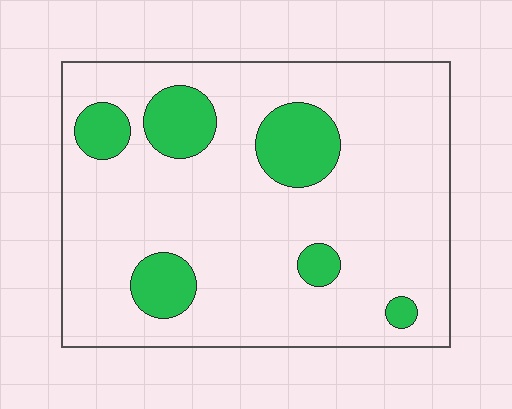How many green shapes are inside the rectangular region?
6.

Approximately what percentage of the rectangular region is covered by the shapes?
Approximately 15%.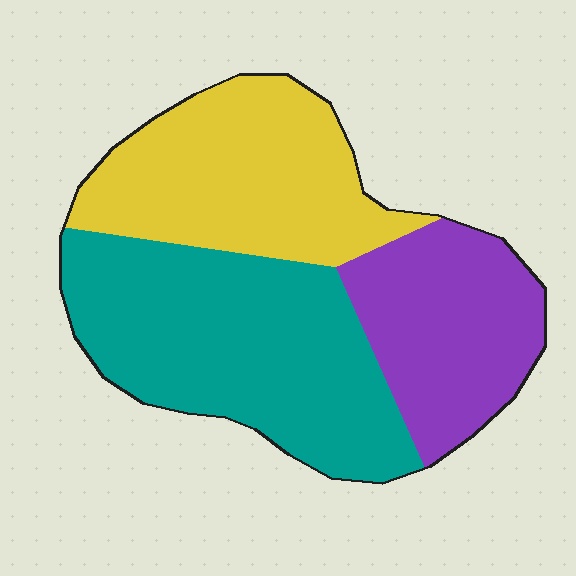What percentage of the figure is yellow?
Yellow takes up about one third (1/3) of the figure.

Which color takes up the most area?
Teal, at roughly 45%.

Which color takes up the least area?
Purple, at roughly 25%.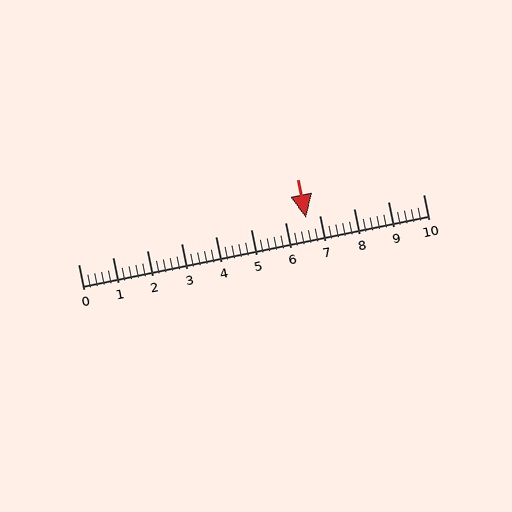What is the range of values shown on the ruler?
The ruler shows values from 0 to 10.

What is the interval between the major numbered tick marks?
The major tick marks are spaced 1 units apart.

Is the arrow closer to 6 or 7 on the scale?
The arrow is closer to 7.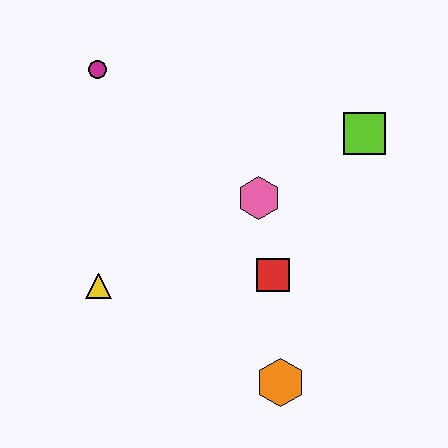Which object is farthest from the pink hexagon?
The magenta circle is farthest from the pink hexagon.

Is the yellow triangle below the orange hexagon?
No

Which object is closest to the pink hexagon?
The red square is closest to the pink hexagon.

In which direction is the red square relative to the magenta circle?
The red square is below the magenta circle.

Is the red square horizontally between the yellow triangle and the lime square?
Yes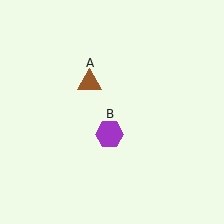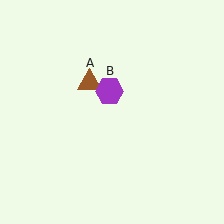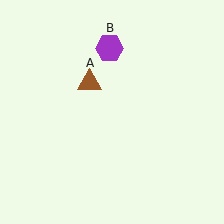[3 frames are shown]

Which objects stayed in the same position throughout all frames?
Brown triangle (object A) remained stationary.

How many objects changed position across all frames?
1 object changed position: purple hexagon (object B).